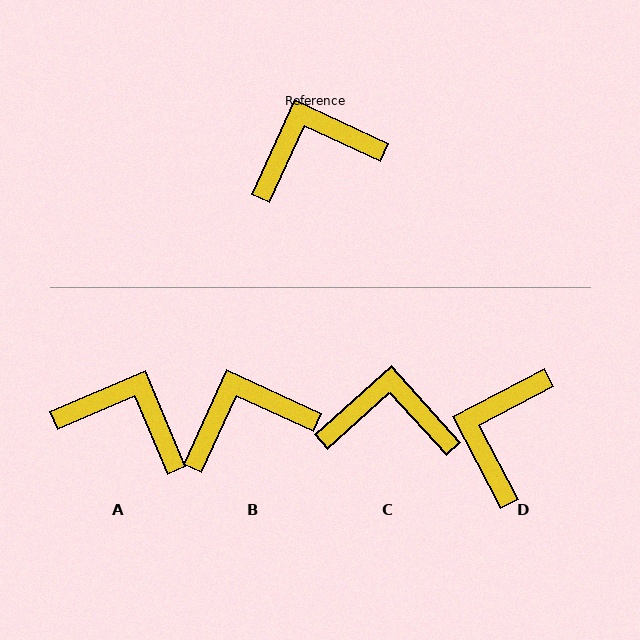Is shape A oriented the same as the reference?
No, it is off by about 42 degrees.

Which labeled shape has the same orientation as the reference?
B.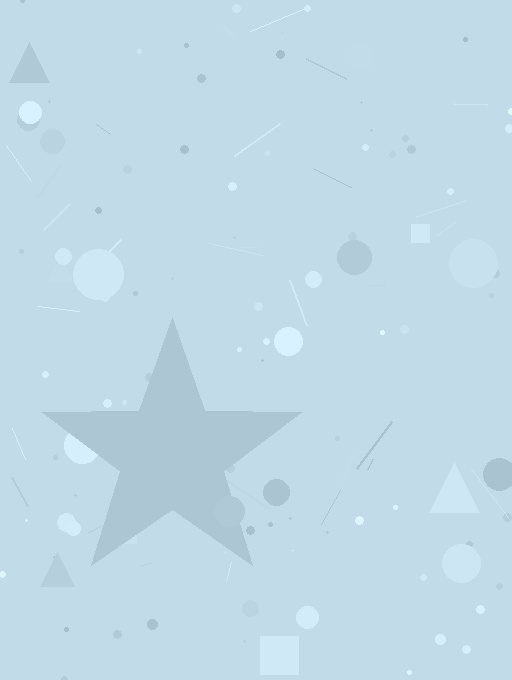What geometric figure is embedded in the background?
A star is embedded in the background.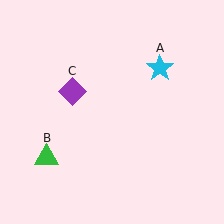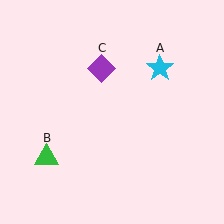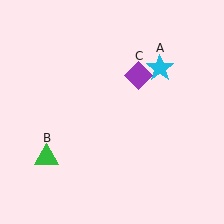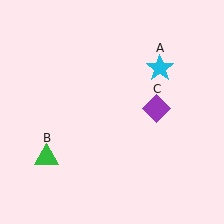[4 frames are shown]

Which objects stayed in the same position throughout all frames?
Cyan star (object A) and green triangle (object B) remained stationary.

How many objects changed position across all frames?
1 object changed position: purple diamond (object C).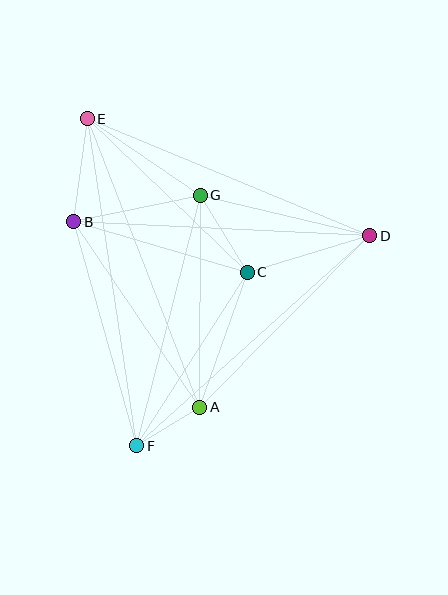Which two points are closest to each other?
Points A and F are closest to each other.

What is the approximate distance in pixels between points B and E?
The distance between B and E is approximately 104 pixels.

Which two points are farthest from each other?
Points E and F are farthest from each other.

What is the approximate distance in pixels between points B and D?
The distance between B and D is approximately 296 pixels.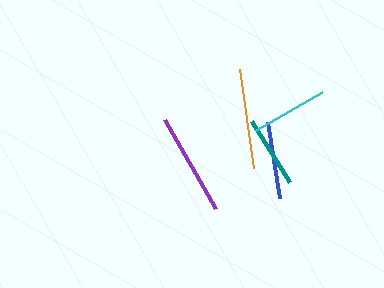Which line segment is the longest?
The purple line is the longest at approximately 103 pixels.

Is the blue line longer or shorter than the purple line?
The purple line is longer than the blue line.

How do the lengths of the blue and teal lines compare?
The blue and teal lines are approximately the same length.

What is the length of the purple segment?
The purple segment is approximately 103 pixels long.